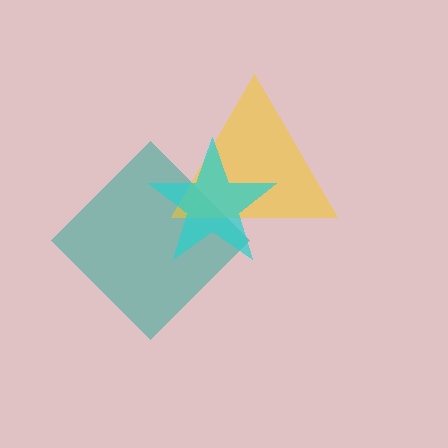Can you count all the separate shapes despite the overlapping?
Yes, there are 3 separate shapes.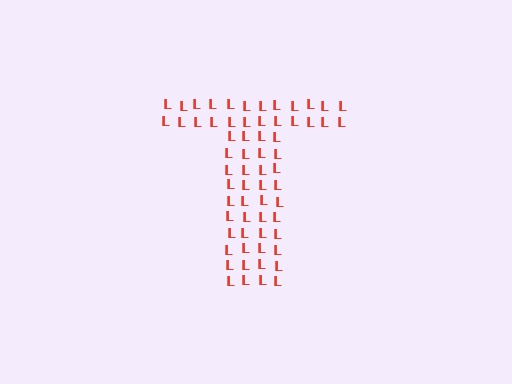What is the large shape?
The large shape is the letter T.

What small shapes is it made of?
It is made of small letter L's.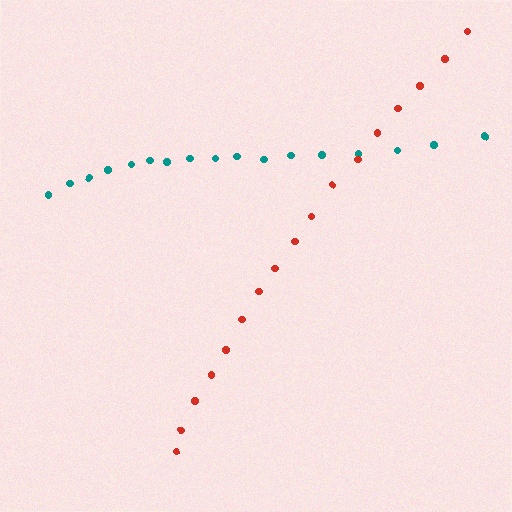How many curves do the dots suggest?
There are 2 distinct paths.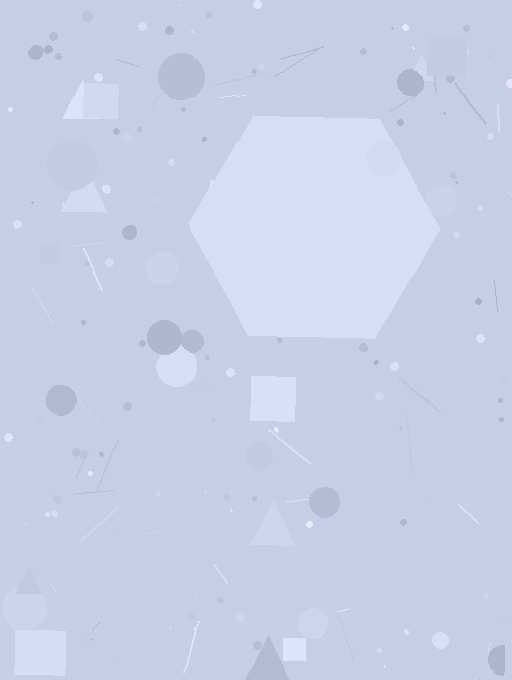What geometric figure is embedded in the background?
A hexagon is embedded in the background.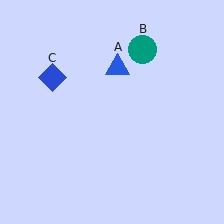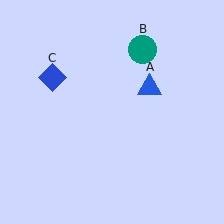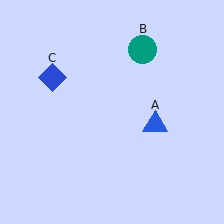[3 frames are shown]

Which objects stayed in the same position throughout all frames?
Teal circle (object B) and blue diamond (object C) remained stationary.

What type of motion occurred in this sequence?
The blue triangle (object A) rotated clockwise around the center of the scene.